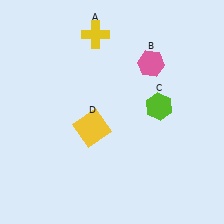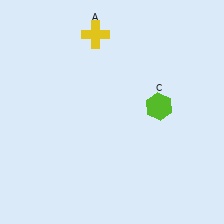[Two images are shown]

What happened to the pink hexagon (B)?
The pink hexagon (B) was removed in Image 2. It was in the top-right area of Image 1.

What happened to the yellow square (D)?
The yellow square (D) was removed in Image 2. It was in the bottom-left area of Image 1.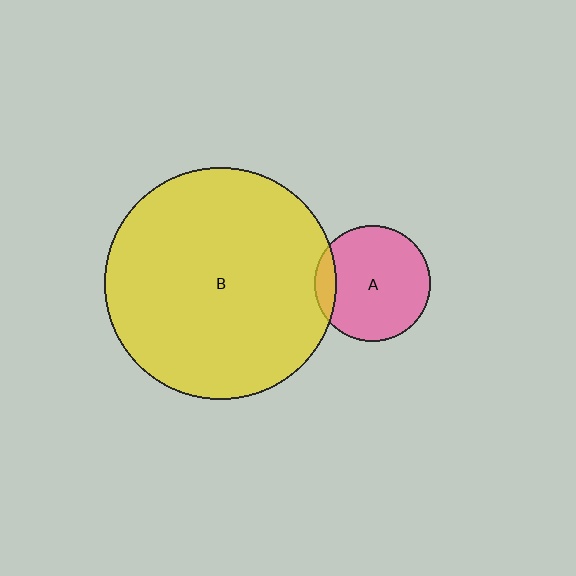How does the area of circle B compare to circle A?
Approximately 4.0 times.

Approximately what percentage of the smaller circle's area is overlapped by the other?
Approximately 10%.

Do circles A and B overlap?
Yes.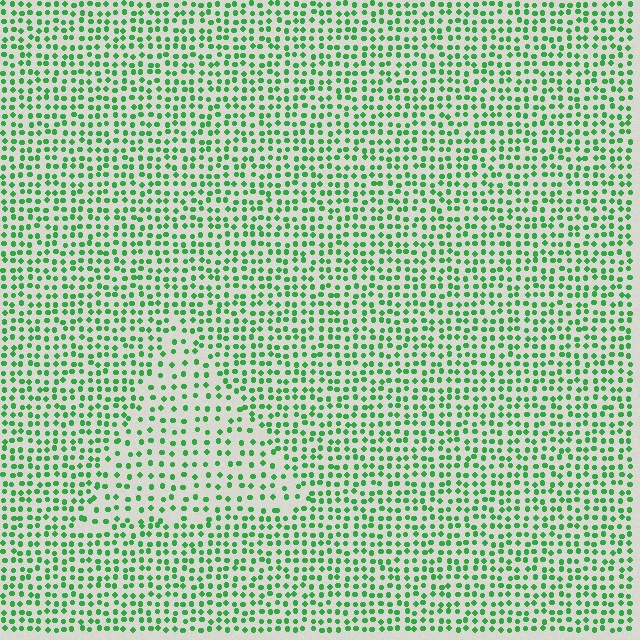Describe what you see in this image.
The image contains small green elements arranged at two different densities. A triangle-shaped region is visible where the elements are less densely packed than the surrounding area.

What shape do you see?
I see a triangle.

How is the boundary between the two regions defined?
The boundary is defined by a change in element density (approximately 1.7x ratio). All elements are the same color, size, and shape.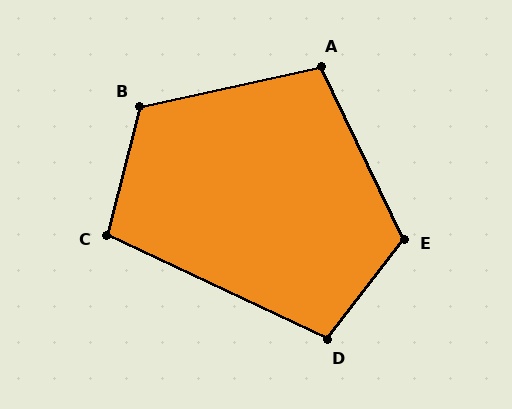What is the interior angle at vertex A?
Approximately 103 degrees (obtuse).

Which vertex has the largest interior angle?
E, at approximately 117 degrees.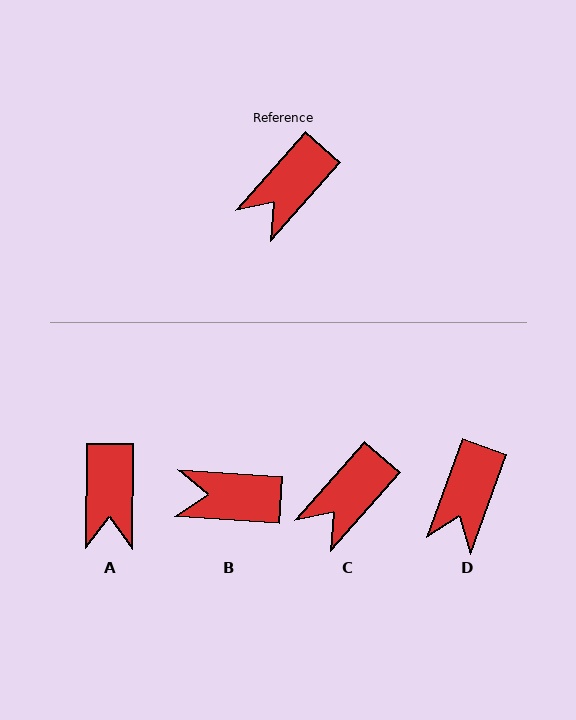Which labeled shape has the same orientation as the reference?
C.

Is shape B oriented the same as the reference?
No, it is off by about 52 degrees.